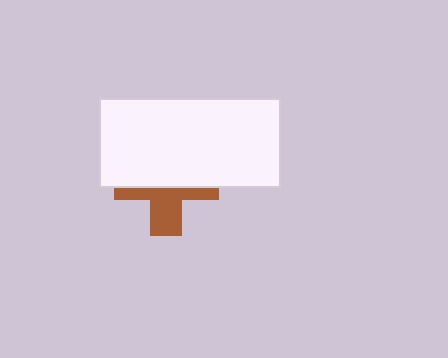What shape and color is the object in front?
The object in front is a white rectangle.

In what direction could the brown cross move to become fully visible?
The brown cross could move down. That would shift it out from behind the white rectangle entirely.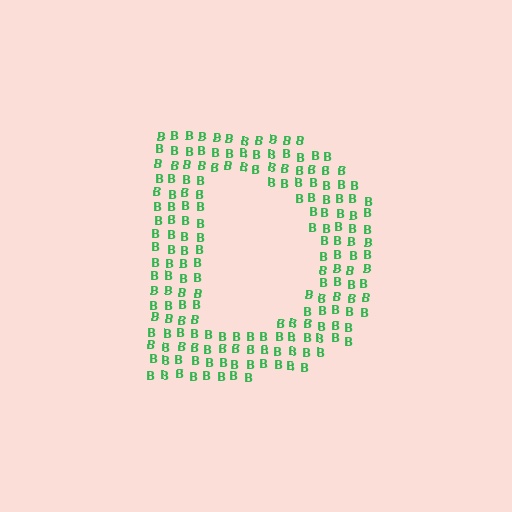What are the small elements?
The small elements are letter B's.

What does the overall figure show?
The overall figure shows the letter D.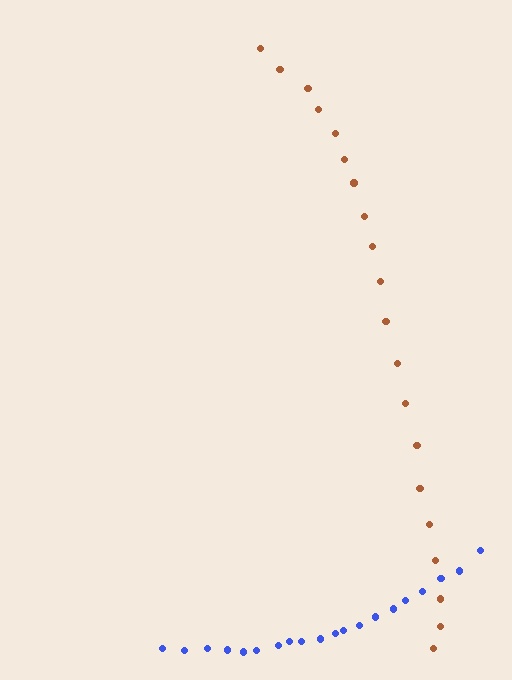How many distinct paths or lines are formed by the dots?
There are 2 distinct paths.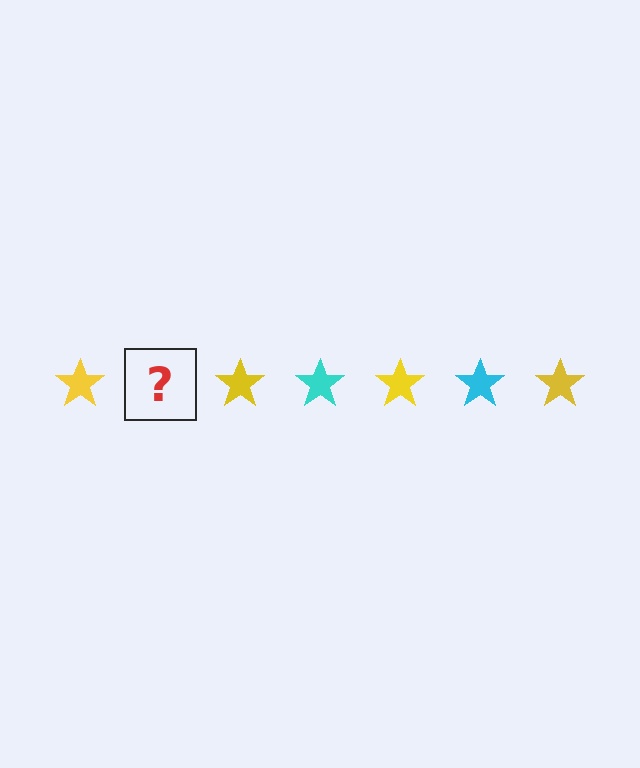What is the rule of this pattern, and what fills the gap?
The rule is that the pattern cycles through yellow, cyan stars. The gap should be filled with a cyan star.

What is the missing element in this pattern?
The missing element is a cyan star.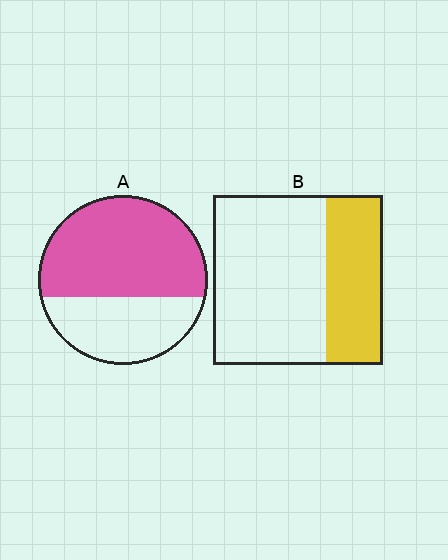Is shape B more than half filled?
No.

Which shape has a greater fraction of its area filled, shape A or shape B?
Shape A.